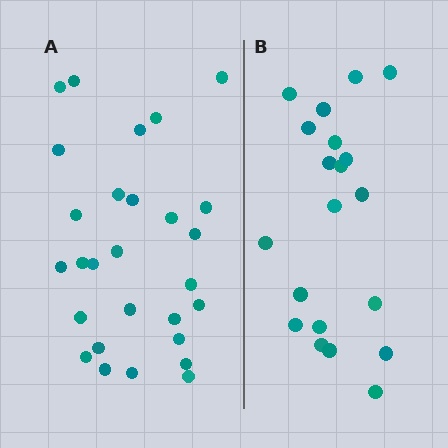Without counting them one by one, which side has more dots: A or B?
Region A (the left region) has more dots.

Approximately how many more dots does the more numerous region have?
Region A has roughly 8 or so more dots than region B.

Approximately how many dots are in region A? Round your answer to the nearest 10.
About 30 dots. (The exact count is 28, which rounds to 30.)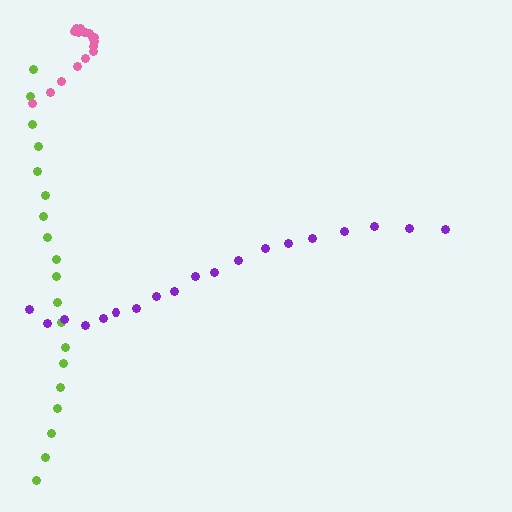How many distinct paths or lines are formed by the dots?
There are 3 distinct paths.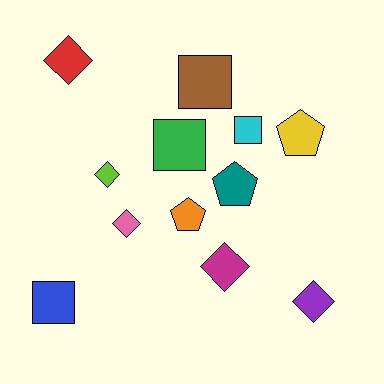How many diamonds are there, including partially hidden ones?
There are 5 diamonds.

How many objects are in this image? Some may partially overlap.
There are 12 objects.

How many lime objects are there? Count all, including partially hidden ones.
There is 1 lime object.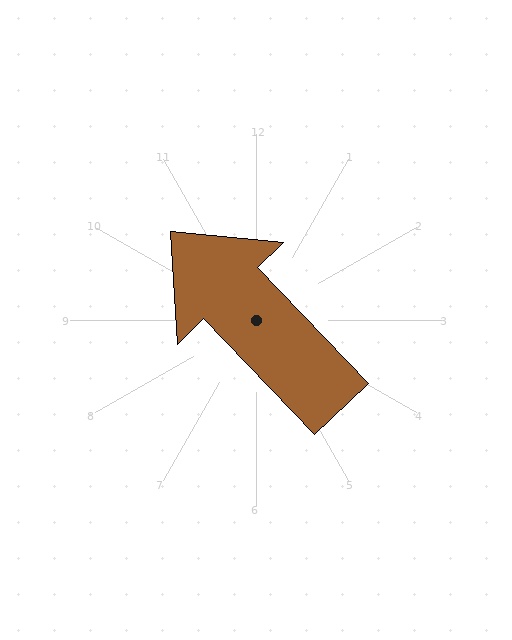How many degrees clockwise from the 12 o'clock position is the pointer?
Approximately 316 degrees.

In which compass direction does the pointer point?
Northwest.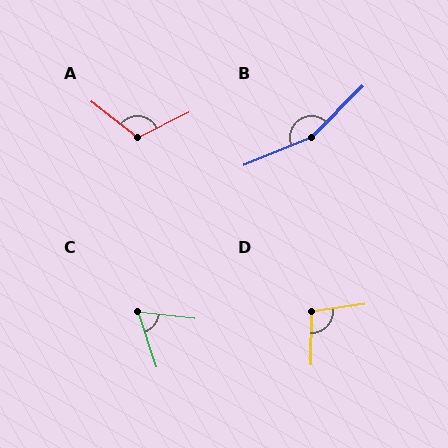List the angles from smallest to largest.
C (65°), D (98°), A (116°), B (157°).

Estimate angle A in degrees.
Approximately 116 degrees.